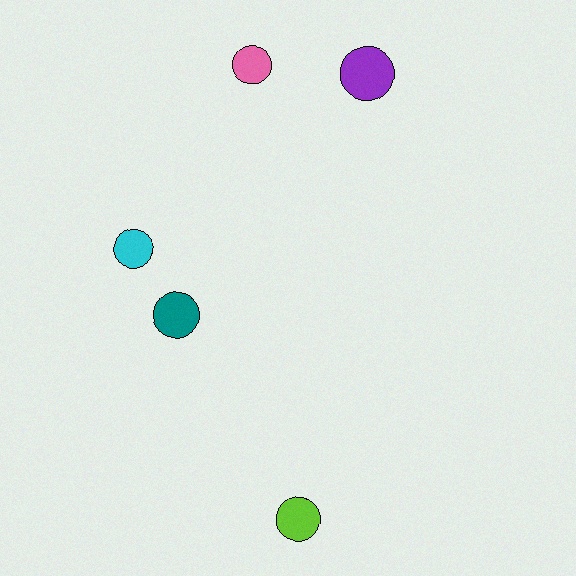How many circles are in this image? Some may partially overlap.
There are 5 circles.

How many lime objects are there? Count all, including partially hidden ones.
There is 1 lime object.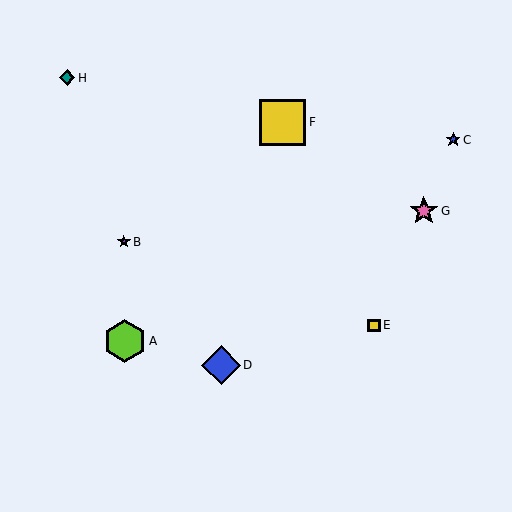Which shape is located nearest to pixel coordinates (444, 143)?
The blue star (labeled C) at (453, 140) is nearest to that location.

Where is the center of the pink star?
The center of the pink star is at (424, 211).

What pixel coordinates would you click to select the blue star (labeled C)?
Click at (453, 140) to select the blue star C.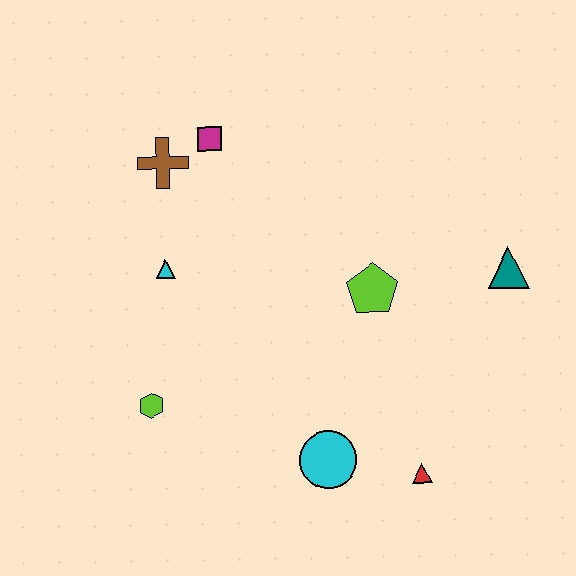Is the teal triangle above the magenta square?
No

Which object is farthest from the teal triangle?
The lime hexagon is farthest from the teal triangle.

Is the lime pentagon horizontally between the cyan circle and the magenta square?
No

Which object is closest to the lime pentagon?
The teal triangle is closest to the lime pentagon.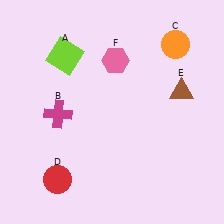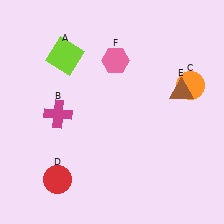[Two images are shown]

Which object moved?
The orange circle (C) moved down.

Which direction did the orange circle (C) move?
The orange circle (C) moved down.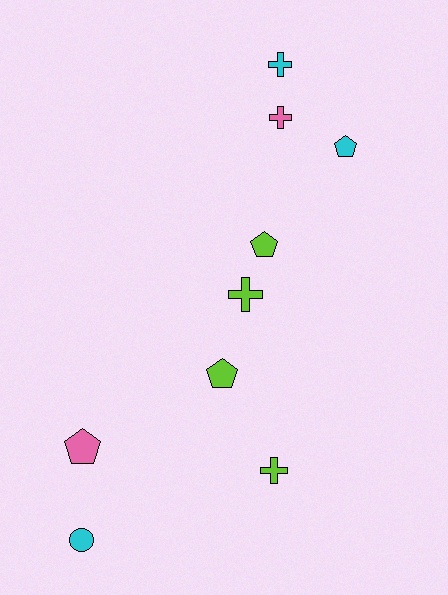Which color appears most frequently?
Lime, with 4 objects.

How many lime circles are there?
There are no lime circles.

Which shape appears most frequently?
Pentagon, with 4 objects.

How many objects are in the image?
There are 9 objects.